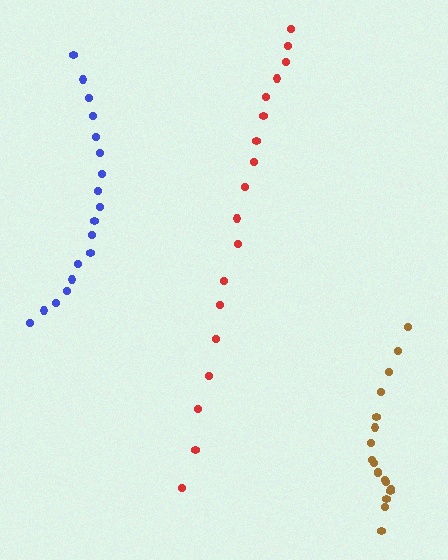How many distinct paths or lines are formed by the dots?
There are 3 distinct paths.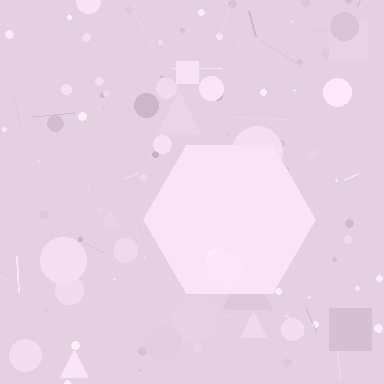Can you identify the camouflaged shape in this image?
The camouflaged shape is a hexagon.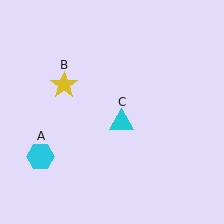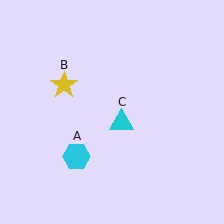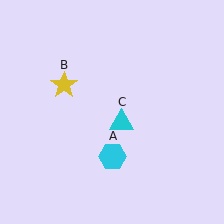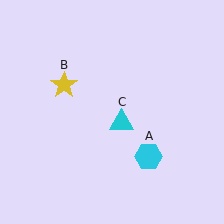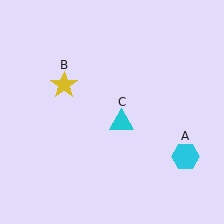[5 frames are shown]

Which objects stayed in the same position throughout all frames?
Yellow star (object B) and cyan triangle (object C) remained stationary.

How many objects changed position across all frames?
1 object changed position: cyan hexagon (object A).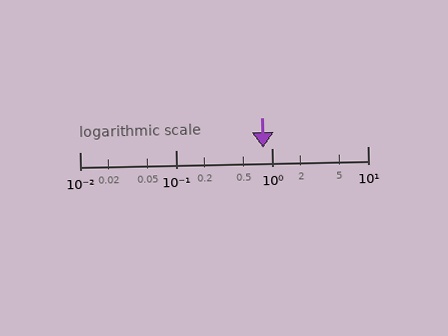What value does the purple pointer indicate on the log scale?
The pointer indicates approximately 0.81.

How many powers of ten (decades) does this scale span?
The scale spans 3 decades, from 0.01 to 10.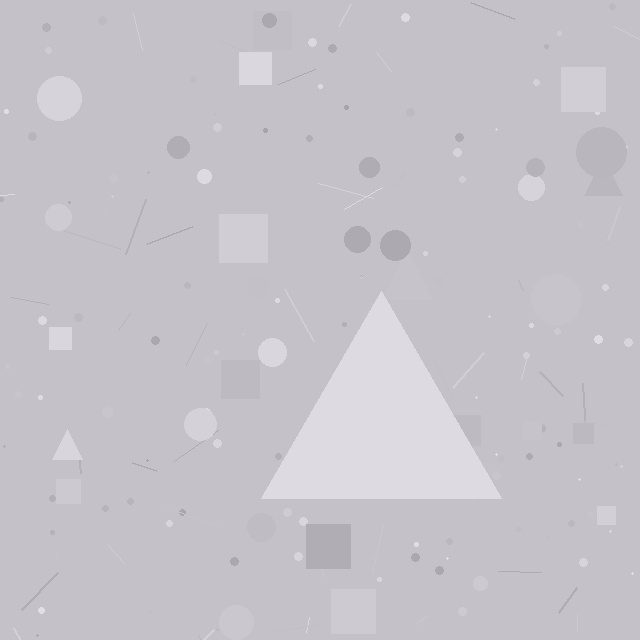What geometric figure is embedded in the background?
A triangle is embedded in the background.